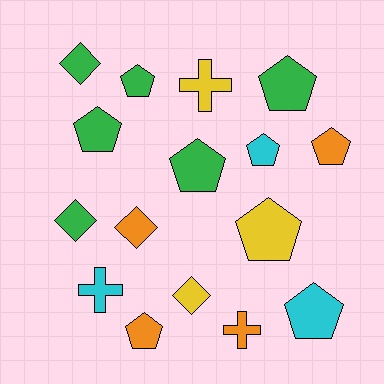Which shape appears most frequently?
Pentagon, with 9 objects.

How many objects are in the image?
There are 16 objects.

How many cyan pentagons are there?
There are 2 cyan pentagons.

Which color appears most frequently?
Green, with 6 objects.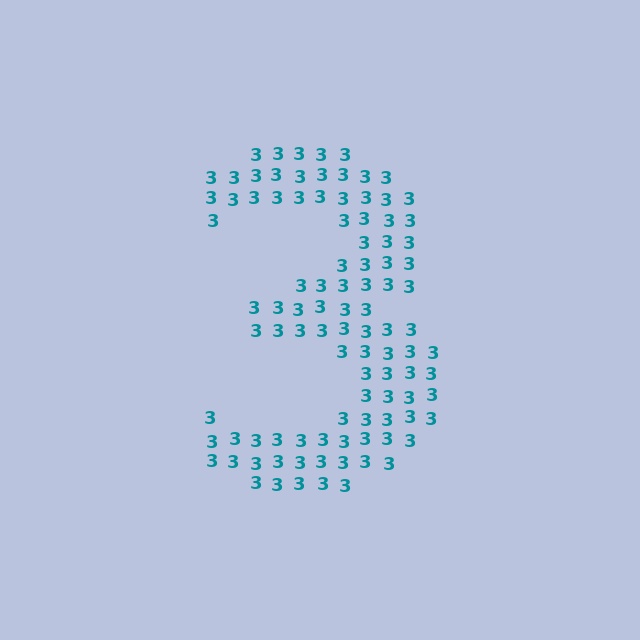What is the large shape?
The large shape is the digit 3.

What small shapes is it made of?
It is made of small digit 3's.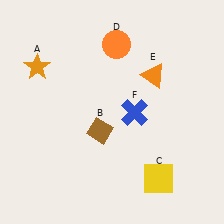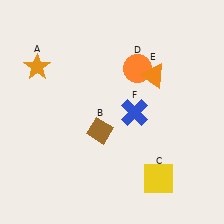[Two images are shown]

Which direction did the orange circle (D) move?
The orange circle (D) moved down.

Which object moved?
The orange circle (D) moved down.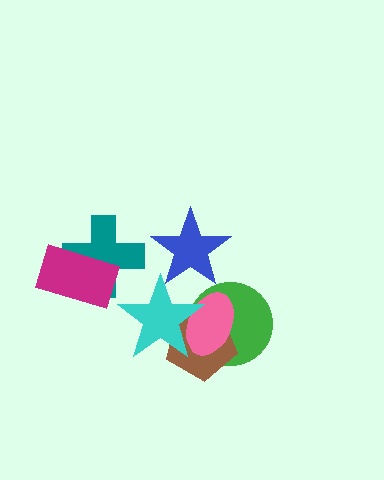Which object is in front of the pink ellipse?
The cyan star is in front of the pink ellipse.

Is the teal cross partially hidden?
Yes, it is partially covered by another shape.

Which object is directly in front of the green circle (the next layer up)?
The brown pentagon is directly in front of the green circle.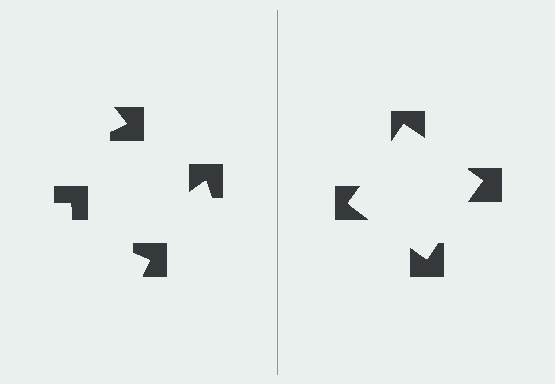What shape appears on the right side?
An illusory square.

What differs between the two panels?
The notched squares are positioned identically on both sides; only the wedge orientations differ. On the right they align to a square; on the left they are misaligned.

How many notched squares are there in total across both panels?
8 — 4 on each side.